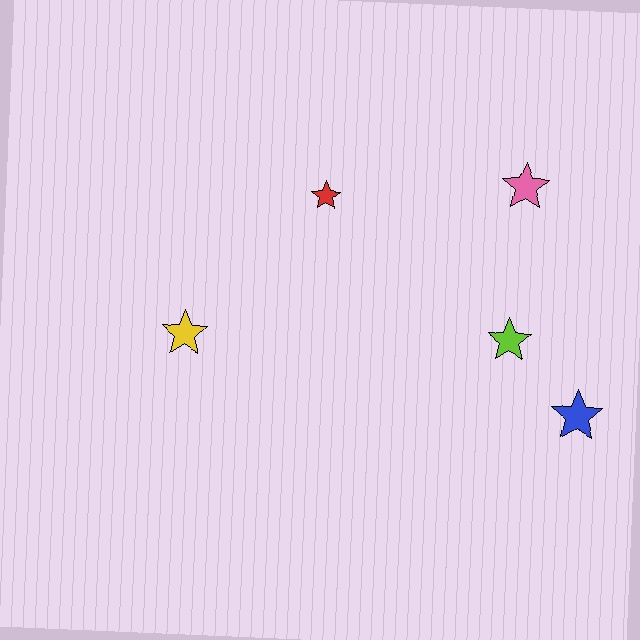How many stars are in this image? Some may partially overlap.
There are 5 stars.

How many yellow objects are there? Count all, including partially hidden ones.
There is 1 yellow object.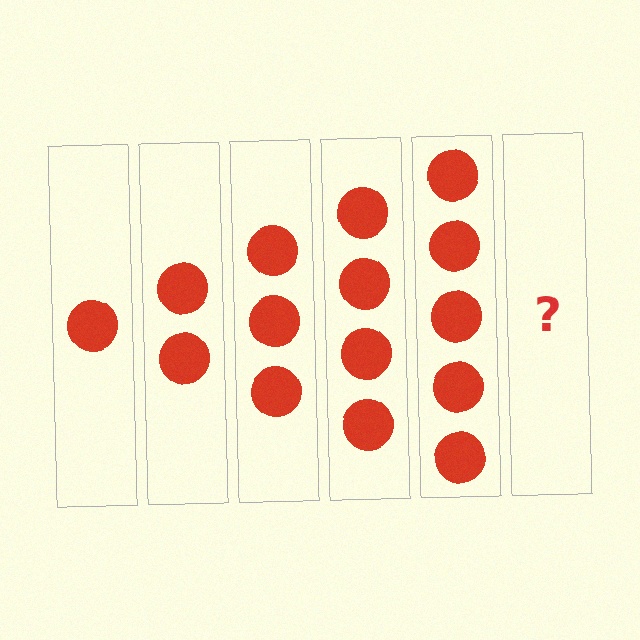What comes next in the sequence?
The next element should be 6 circles.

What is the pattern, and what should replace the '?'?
The pattern is that each step adds one more circle. The '?' should be 6 circles.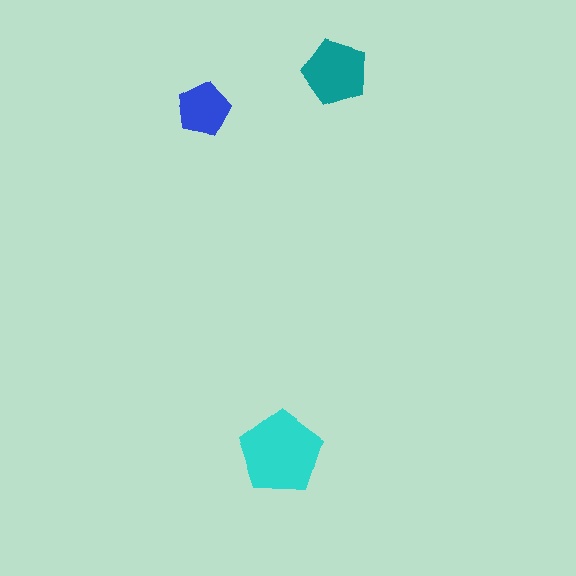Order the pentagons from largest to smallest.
the cyan one, the teal one, the blue one.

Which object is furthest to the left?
The blue pentagon is leftmost.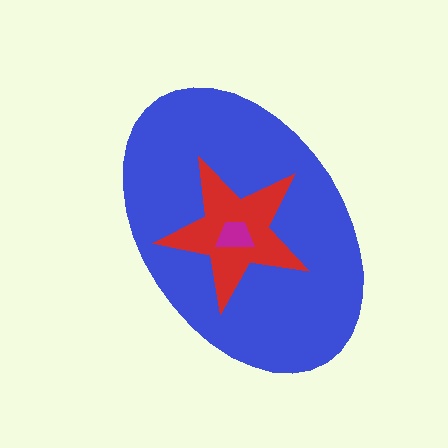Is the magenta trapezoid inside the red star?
Yes.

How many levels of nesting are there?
3.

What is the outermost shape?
The blue ellipse.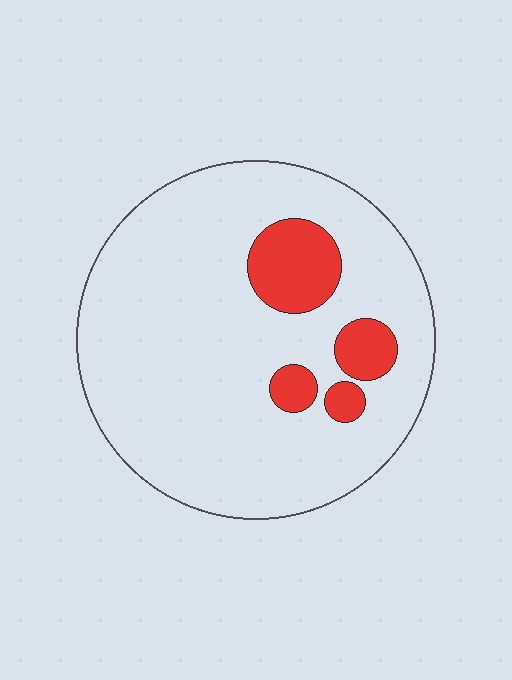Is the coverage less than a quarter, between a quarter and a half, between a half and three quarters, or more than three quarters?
Less than a quarter.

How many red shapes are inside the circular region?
4.